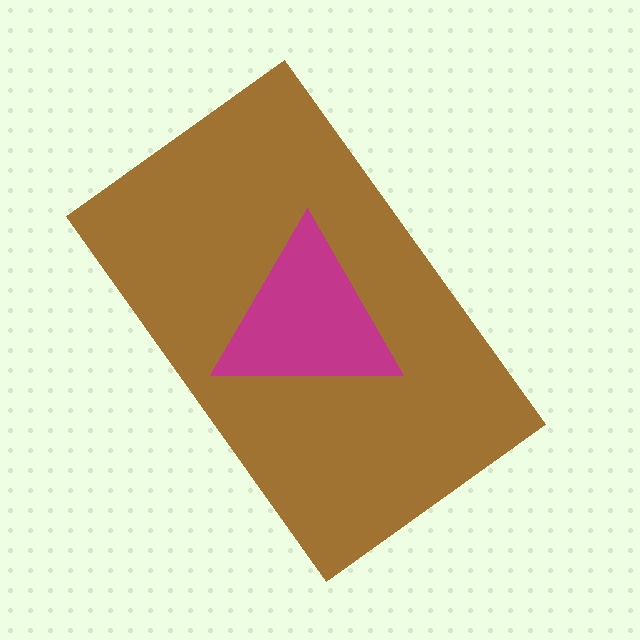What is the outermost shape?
The brown rectangle.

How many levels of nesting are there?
2.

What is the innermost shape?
The magenta triangle.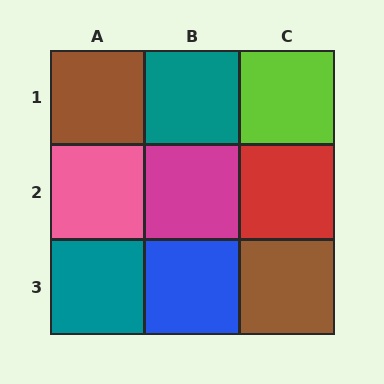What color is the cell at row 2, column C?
Red.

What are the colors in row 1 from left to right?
Brown, teal, lime.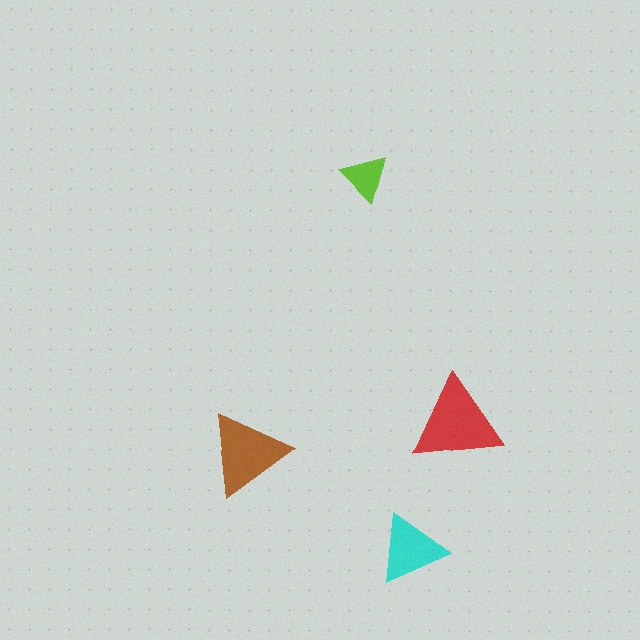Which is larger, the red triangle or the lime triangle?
The red one.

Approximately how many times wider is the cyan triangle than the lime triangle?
About 1.5 times wider.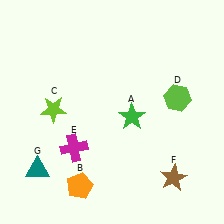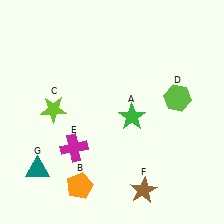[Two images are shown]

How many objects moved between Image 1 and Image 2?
1 object moved between the two images.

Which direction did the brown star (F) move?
The brown star (F) moved left.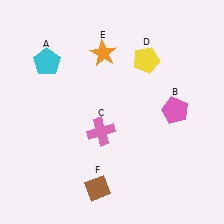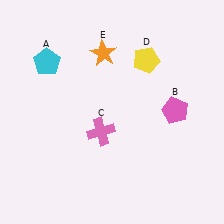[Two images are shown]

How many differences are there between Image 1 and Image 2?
There is 1 difference between the two images.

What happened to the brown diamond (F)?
The brown diamond (F) was removed in Image 2. It was in the bottom-left area of Image 1.